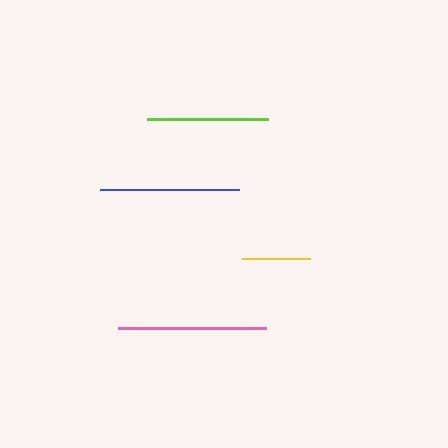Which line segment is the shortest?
The yellow line is the shortest at approximately 69 pixels.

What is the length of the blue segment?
The blue segment is approximately 139 pixels long.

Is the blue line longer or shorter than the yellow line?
The blue line is longer than the yellow line.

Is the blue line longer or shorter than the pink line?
The pink line is longer than the blue line.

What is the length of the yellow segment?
The yellow segment is approximately 69 pixels long.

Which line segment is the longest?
The pink line is the longest at approximately 148 pixels.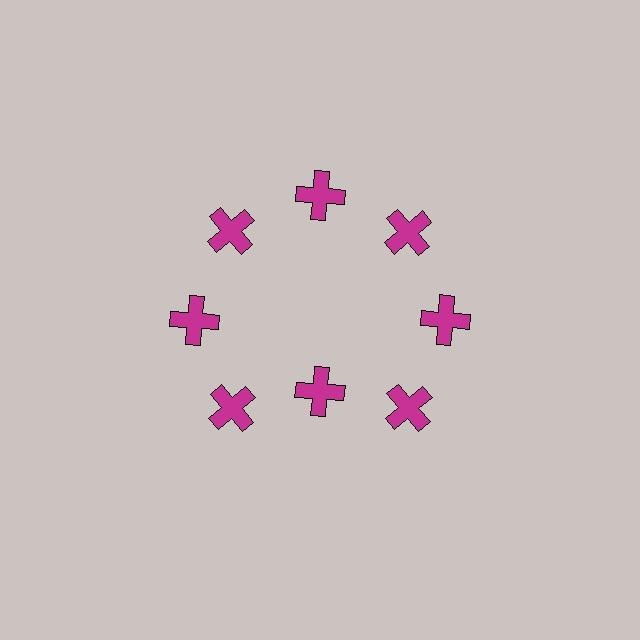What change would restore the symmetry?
The symmetry would be restored by moving it outward, back onto the ring so that all 8 crosses sit at equal angles and equal distance from the center.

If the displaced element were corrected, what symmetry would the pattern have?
It would have 8-fold rotational symmetry — the pattern would map onto itself every 45 degrees.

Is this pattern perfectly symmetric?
No. The 8 magenta crosses are arranged in a ring, but one element near the 6 o'clock position is pulled inward toward the center, breaking the 8-fold rotational symmetry.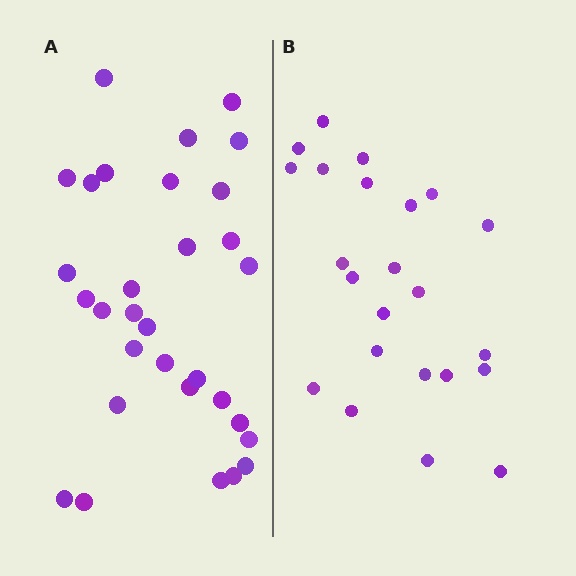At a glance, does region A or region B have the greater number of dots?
Region A (the left region) has more dots.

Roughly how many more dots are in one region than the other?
Region A has roughly 8 or so more dots than region B.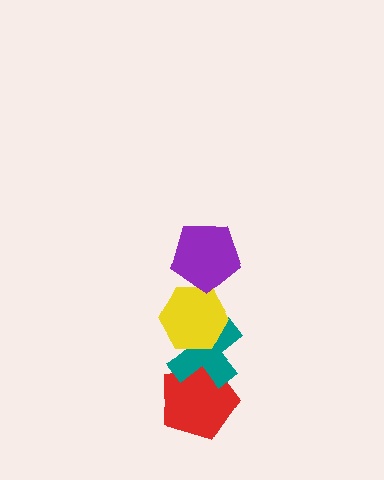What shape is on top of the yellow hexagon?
The purple pentagon is on top of the yellow hexagon.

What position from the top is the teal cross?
The teal cross is 3rd from the top.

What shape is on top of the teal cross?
The yellow hexagon is on top of the teal cross.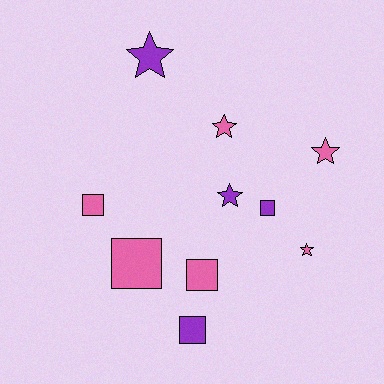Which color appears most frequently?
Pink, with 6 objects.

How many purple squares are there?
There are 2 purple squares.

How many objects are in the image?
There are 10 objects.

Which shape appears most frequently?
Square, with 5 objects.